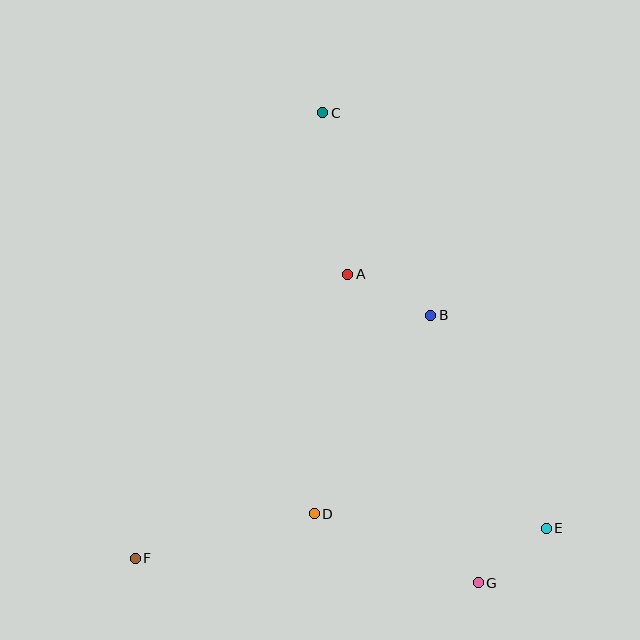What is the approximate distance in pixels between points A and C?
The distance between A and C is approximately 164 pixels.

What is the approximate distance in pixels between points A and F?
The distance between A and F is approximately 355 pixels.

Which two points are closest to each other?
Points E and G are closest to each other.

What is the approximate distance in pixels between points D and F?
The distance between D and F is approximately 184 pixels.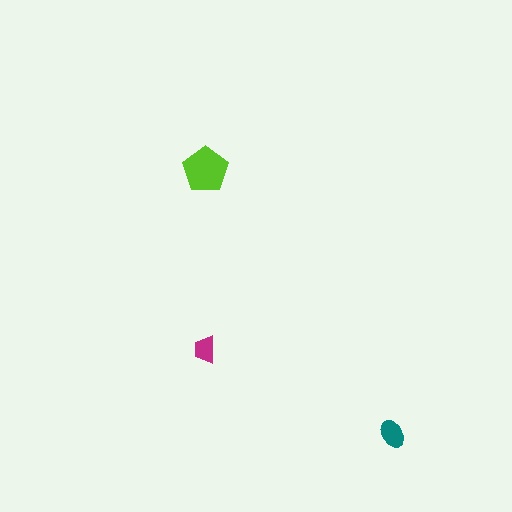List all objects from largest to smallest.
The lime pentagon, the teal ellipse, the magenta trapezoid.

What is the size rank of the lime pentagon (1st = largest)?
1st.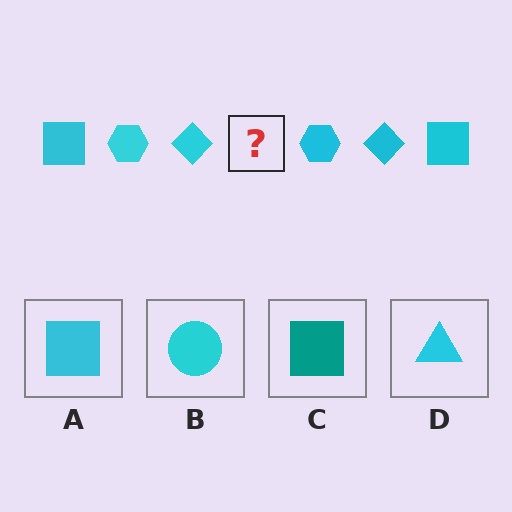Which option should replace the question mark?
Option A.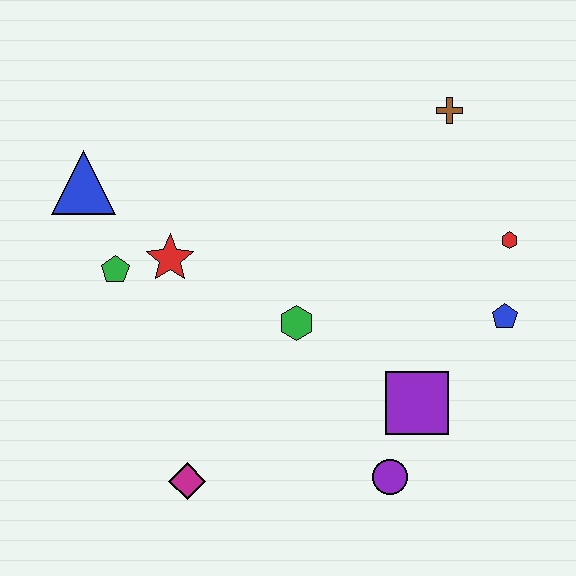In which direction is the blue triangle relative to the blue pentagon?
The blue triangle is to the left of the blue pentagon.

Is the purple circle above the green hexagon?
No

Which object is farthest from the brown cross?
The magenta diamond is farthest from the brown cross.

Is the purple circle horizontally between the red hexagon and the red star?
Yes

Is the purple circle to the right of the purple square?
No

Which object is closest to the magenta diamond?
The green hexagon is closest to the magenta diamond.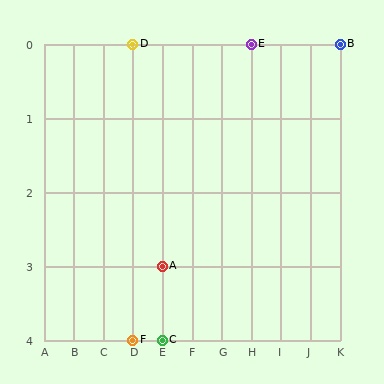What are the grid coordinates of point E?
Point E is at grid coordinates (H, 0).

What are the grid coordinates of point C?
Point C is at grid coordinates (E, 4).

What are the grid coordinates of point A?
Point A is at grid coordinates (E, 3).